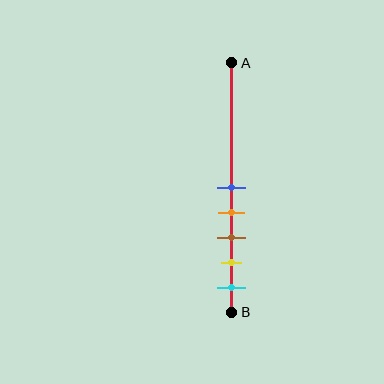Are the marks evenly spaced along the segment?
Yes, the marks are approximately evenly spaced.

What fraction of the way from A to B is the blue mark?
The blue mark is approximately 50% (0.5) of the way from A to B.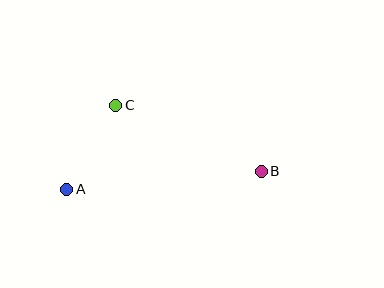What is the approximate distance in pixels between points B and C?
The distance between B and C is approximately 160 pixels.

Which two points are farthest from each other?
Points A and B are farthest from each other.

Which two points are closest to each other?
Points A and C are closest to each other.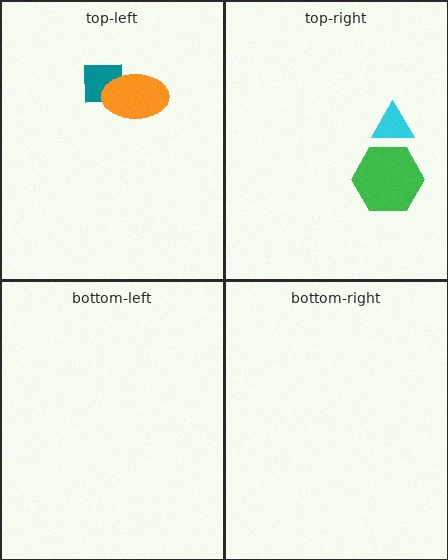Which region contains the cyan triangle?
The top-right region.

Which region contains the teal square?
The top-left region.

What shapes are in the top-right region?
The cyan triangle, the green hexagon.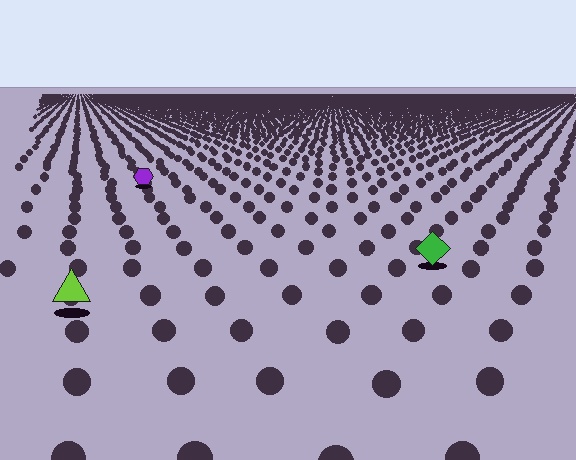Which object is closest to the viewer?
The lime triangle is closest. The texture marks near it are larger and more spread out.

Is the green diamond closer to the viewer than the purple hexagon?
Yes. The green diamond is closer — you can tell from the texture gradient: the ground texture is coarser near it.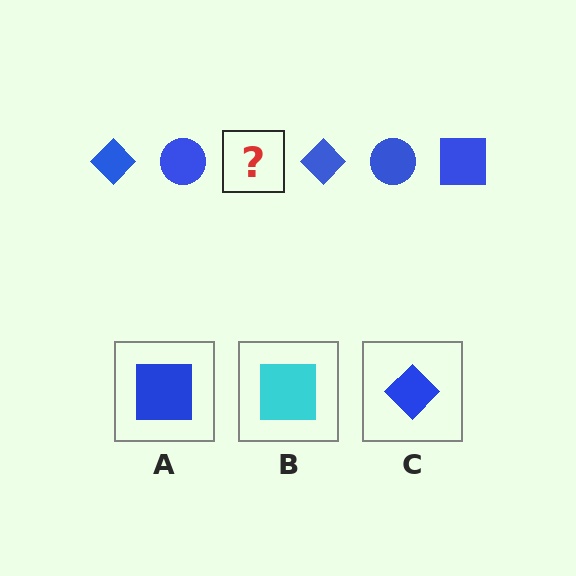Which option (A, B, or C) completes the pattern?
A.